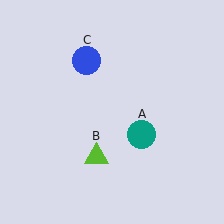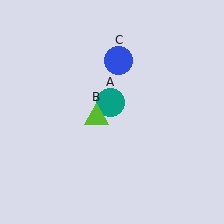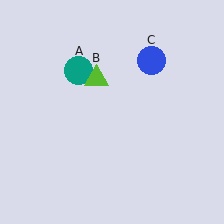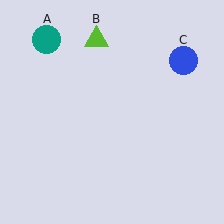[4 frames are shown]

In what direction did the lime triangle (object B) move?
The lime triangle (object B) moved up.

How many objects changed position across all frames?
3 objects changed position: teal circle (object A), lime triangle (object B), blue circle (object C).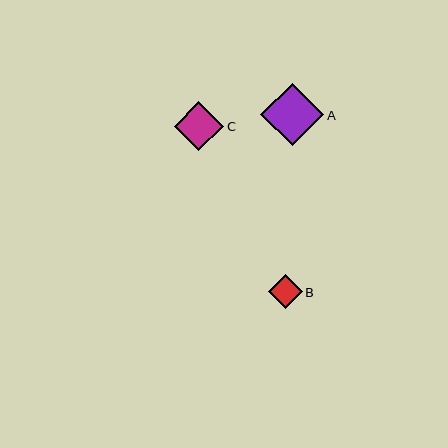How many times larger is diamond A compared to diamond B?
Diamond A is approximately 1.9 times the size of diamond B.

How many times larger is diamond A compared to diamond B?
Diamond A is approximately 1.9 times the size of diamond B.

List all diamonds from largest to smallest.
From largest to smallest: A, C, B.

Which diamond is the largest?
Diamond A is the largest with a size of approximately 63 pixels.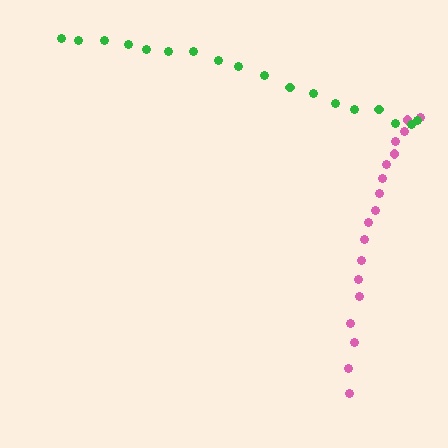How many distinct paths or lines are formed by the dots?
There are 2 distinct paths.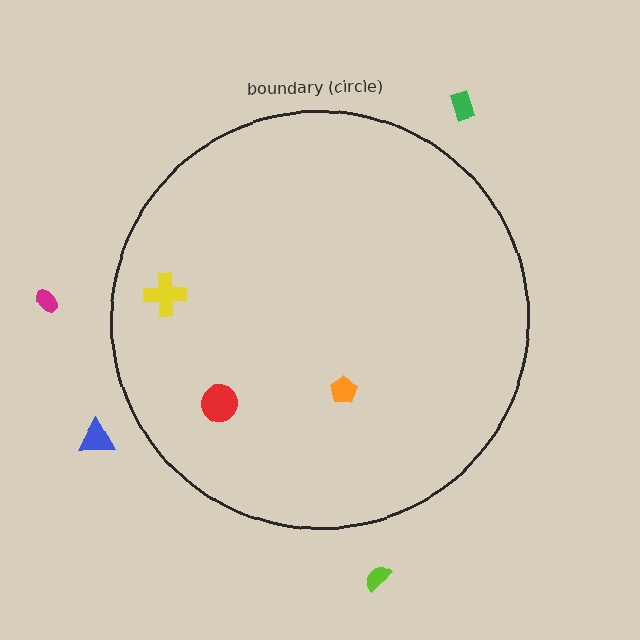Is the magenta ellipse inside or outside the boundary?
Outside.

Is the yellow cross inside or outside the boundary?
Inside.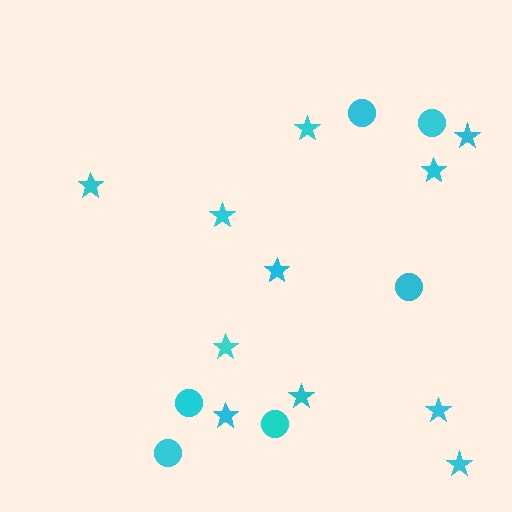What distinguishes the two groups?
There are 2 groups: one group of stars (11) and one group of circles (6).